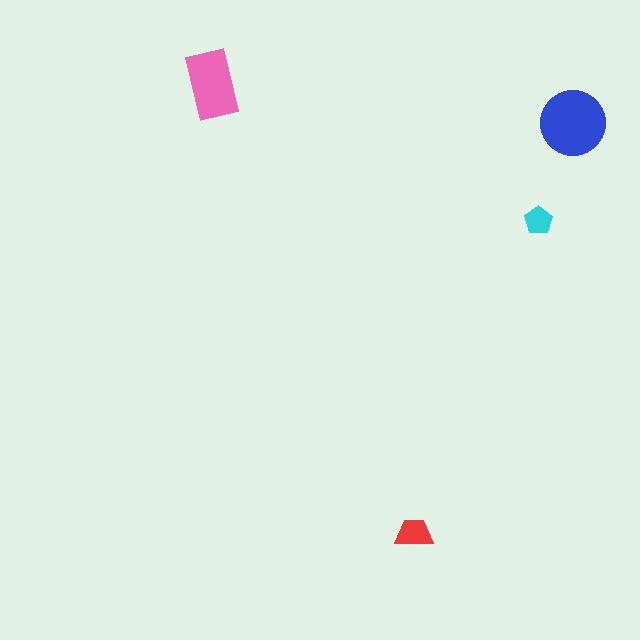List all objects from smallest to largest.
The cyan pentagon, the red trapezoid, the pink rectangle, the blue circle.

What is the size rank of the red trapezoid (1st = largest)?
3rd.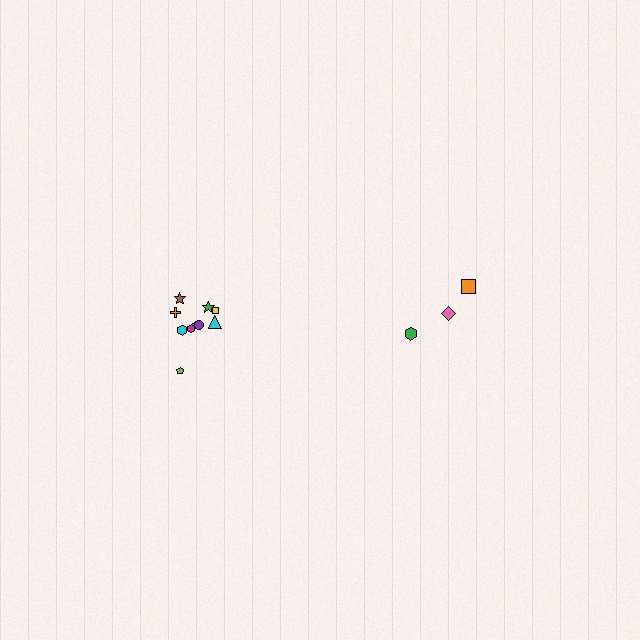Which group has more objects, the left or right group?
The left group.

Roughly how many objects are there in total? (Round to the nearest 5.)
Roughly 15 objects in total.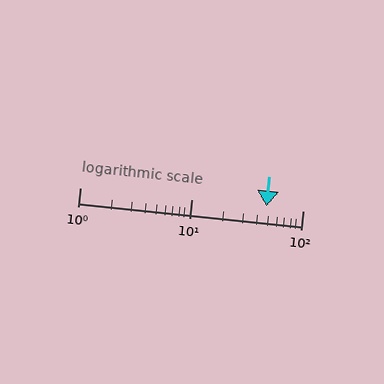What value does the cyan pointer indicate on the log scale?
The pointer indicates approximately 47.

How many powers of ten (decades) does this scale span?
The scale spans 2 decades, from 1 to 100.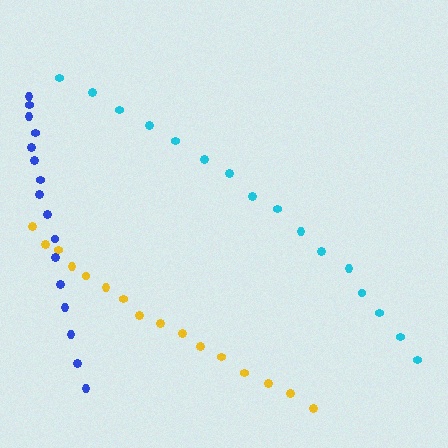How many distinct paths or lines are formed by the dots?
There are 3 distinct paths.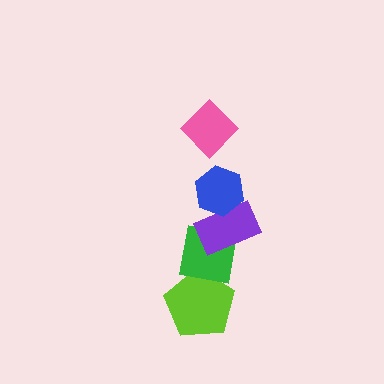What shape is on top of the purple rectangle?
The blue hexagon is on top of the purple rectangle.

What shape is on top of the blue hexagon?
The pink diamond is on top of the blue hexagon.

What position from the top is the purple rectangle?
The purple rectangle is 3rd from the top.